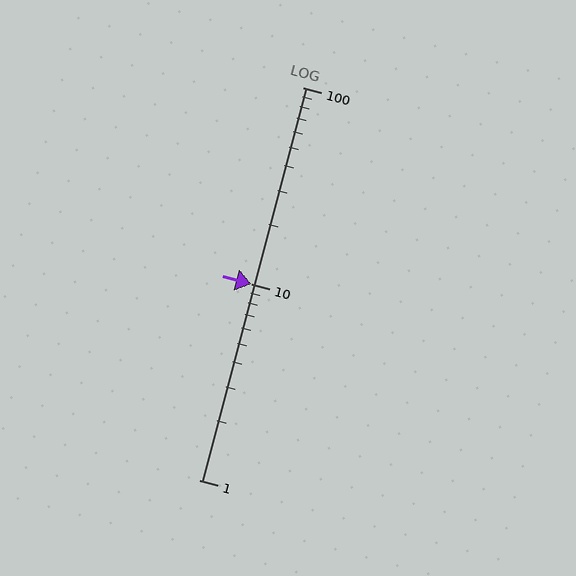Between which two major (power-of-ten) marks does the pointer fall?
The pointer is between 1 and 10.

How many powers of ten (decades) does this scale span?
The scale spans 2 decades, from 1 to 100.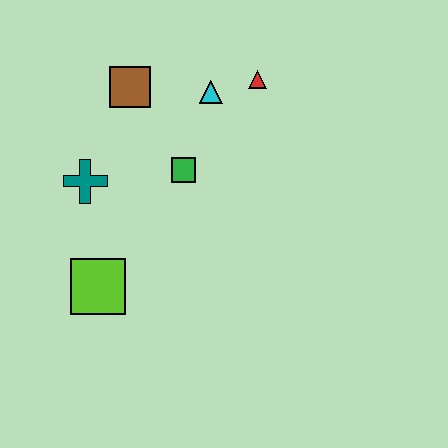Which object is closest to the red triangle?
The cyan triangle is closest to the red triangle.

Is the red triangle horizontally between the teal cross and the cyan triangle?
No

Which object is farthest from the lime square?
The red triangle is farthest from the lime square.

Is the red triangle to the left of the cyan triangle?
No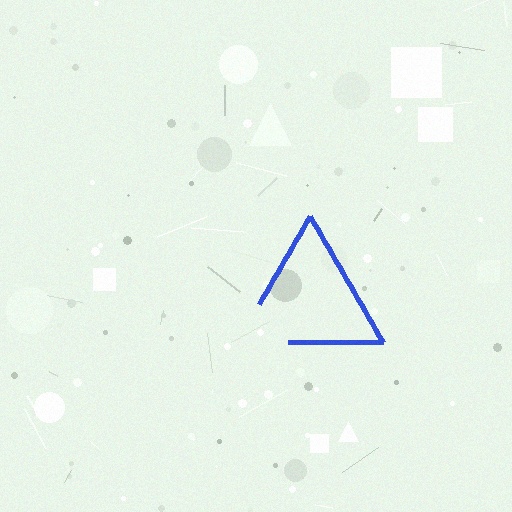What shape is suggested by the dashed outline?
The dashed outline suggests a triangle.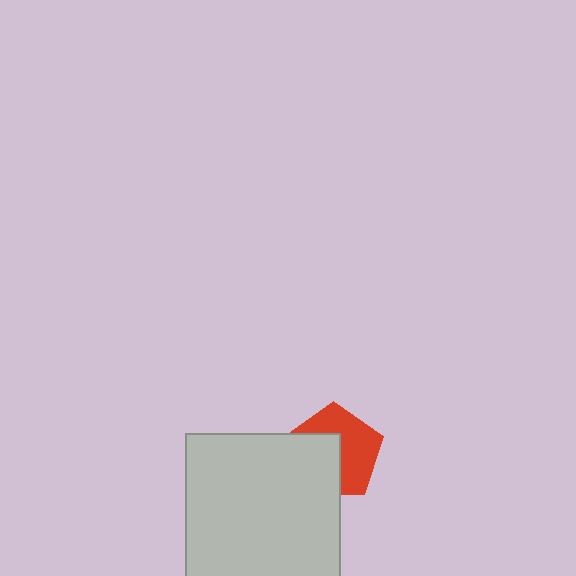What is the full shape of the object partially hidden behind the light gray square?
The partially hidden object is a red pentagon.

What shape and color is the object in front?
The object in front is a light gray square.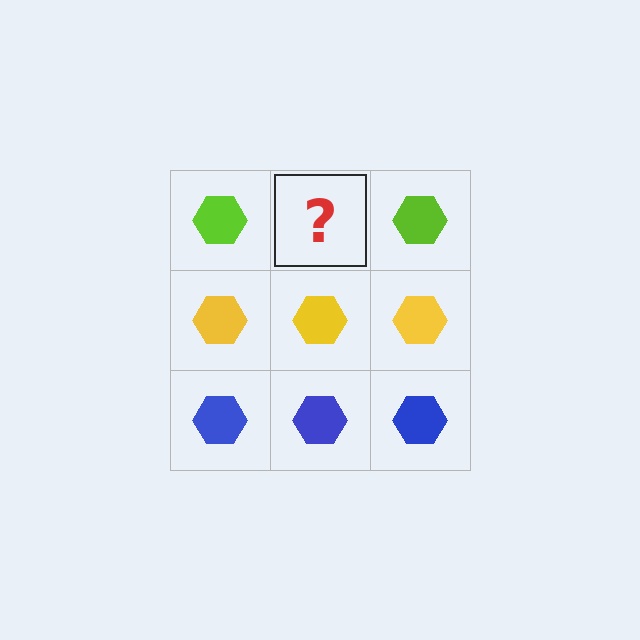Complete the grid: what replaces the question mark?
The question mark should be replaced with a lime hexagon.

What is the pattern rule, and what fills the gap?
The rule is that each row has a consistent color. The gap should be filled with a lime hexagon.